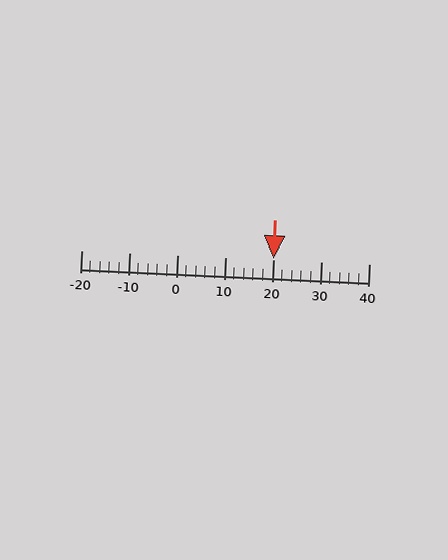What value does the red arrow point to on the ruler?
The red arrow points to approximately 20.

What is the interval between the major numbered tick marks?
The major tick marks are spaced 10 units apart.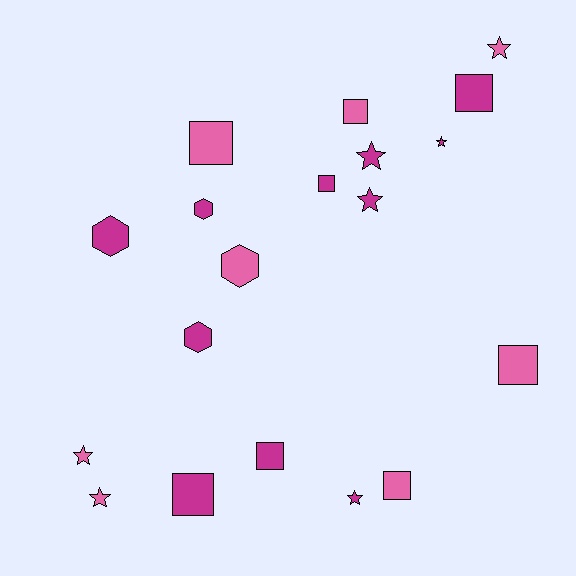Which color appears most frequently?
Magenta, with 11 objects.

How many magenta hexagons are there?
There are 3 magenta hexagons.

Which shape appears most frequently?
Square, with 8 objects.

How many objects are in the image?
There are 19 objects.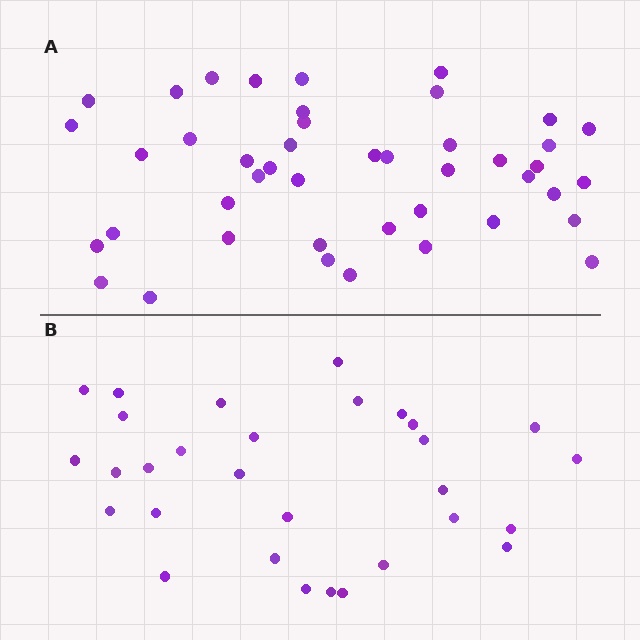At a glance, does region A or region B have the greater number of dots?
Region A (the top region) has more dots.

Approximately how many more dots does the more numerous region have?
Region A has approximately 15 more dots than region B.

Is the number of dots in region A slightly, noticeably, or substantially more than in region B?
Region A has substantially more. The ratio is roughly 1.5 to 1.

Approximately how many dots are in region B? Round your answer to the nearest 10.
About 30 dots.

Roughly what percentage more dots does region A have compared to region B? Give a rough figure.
About 45% more.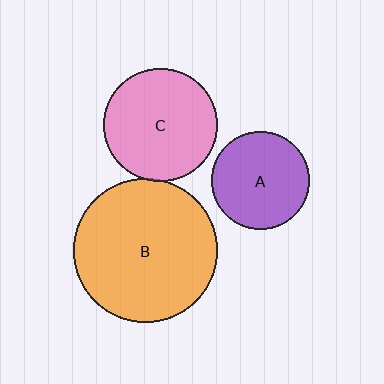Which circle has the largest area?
Circle B (orange).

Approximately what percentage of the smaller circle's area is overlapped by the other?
Approximately 5%.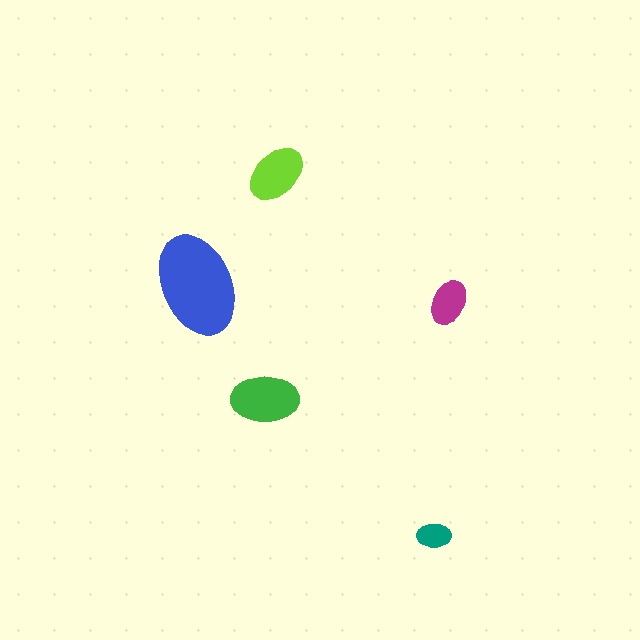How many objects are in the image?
There are 5 objects in the image.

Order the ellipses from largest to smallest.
the blue one, the green one, the lime one, the magenta one, the teal one.